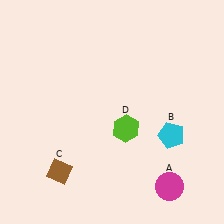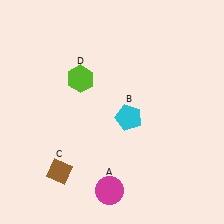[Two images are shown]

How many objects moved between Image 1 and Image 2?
3 objects moved between the two images.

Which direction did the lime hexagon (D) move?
The lime hexagon (D) moved up.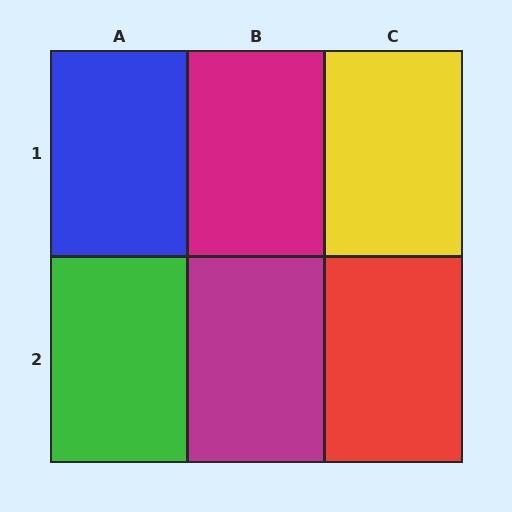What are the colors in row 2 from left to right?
Green, magenta, red.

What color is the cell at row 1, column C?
Yellow.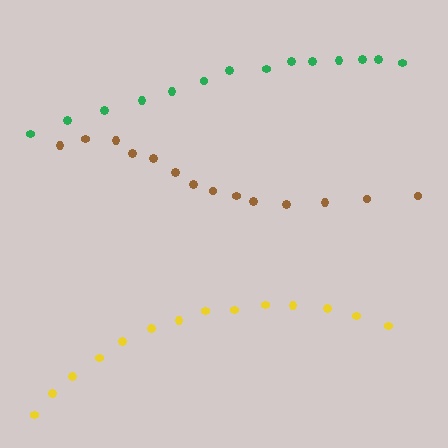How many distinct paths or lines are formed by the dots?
There are 3 distinct paths.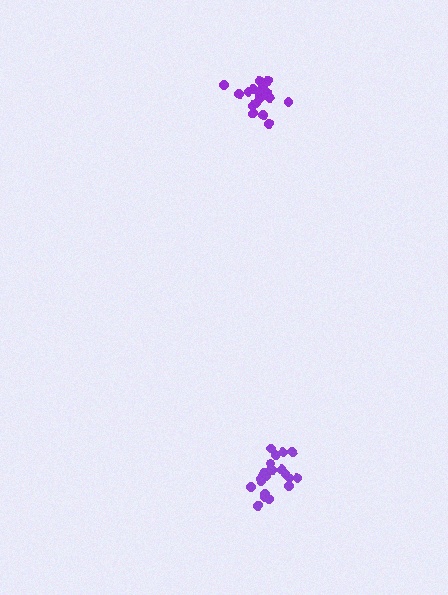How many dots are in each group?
Group 1: 21 dots, Group 2: 18 dots (39 total).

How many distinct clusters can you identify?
There are 2 distinct clusters.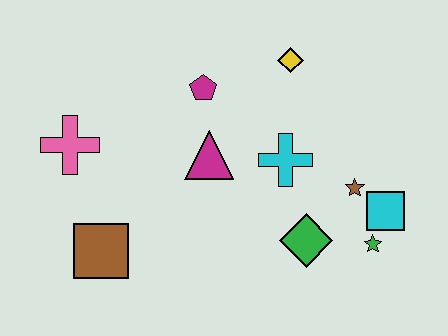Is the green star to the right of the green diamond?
Yes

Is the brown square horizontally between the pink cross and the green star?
Yes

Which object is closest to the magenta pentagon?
The magenta triangle is closest to the magenta pentagon.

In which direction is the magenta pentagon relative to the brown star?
The magenta pentagon is to the left of the brown star.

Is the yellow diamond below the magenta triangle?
No